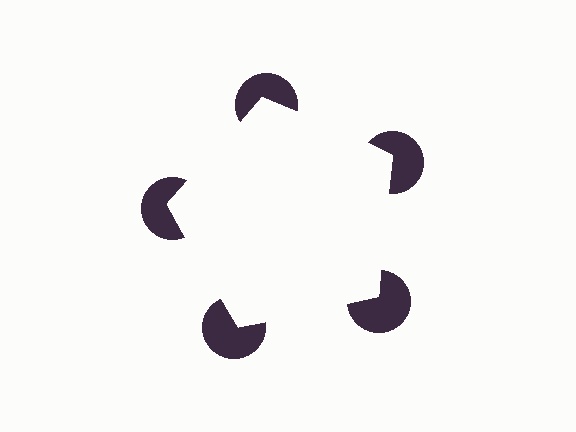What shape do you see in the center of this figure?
An illusory pentagon — its edges are inferred from the aligned wedge cuts in the pac-man discs, not physically drawn.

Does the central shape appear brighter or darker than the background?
It typically appears slightly brighter than the background, even though no actual brightness change is drawn.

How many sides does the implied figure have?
5 sides.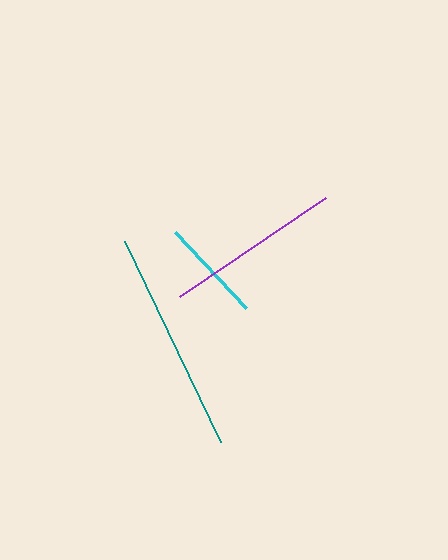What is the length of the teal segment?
The teal segment is approximately 223 pixels long.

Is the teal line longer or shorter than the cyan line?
The teal line is longer than the cyan line.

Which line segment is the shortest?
The cyan line is the shortest at approximately 105 pixels.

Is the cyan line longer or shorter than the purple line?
The purple line is longer than the cyan line.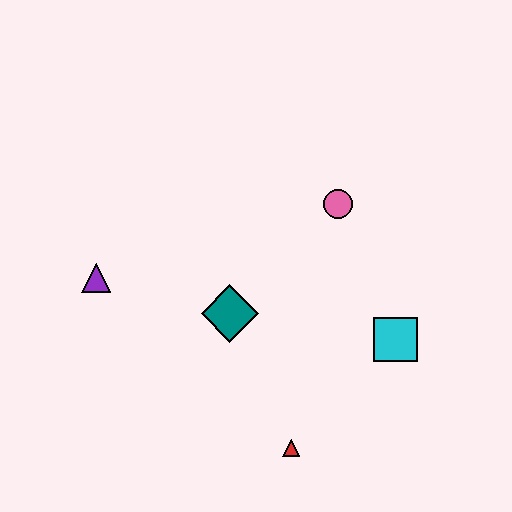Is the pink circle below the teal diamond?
No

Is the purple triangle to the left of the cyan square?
Yes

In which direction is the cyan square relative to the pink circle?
The cyan square is below the pink circle.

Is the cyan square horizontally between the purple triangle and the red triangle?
No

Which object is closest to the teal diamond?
The purple triangle is closest to the teal diamond.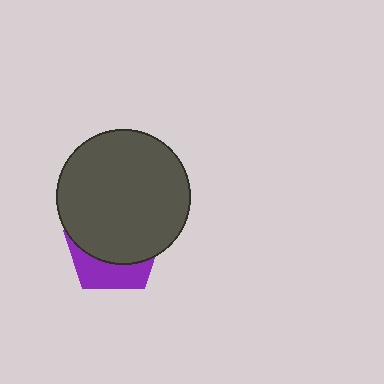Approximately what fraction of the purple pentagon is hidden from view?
Roughly 66% of the purple pentagon is hidden behind the dark gray circle.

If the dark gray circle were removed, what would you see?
You would see the complete purple pentagon.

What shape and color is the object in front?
The object in front is a dark gray circle.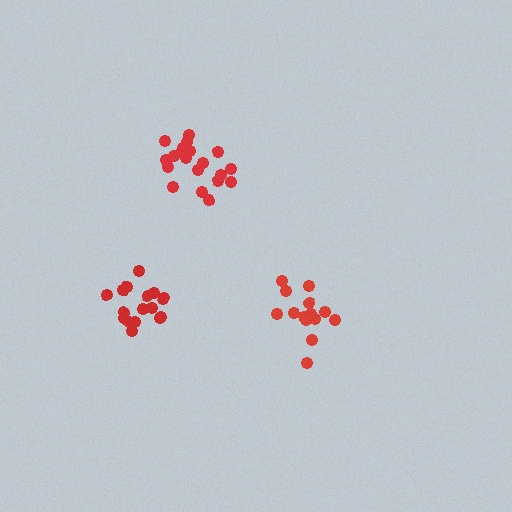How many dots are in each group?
Group 1: 20 dots, Group 2: 15 dots, Group 3: 16 dots (51 total).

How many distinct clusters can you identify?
There are 3 distinct clusters.